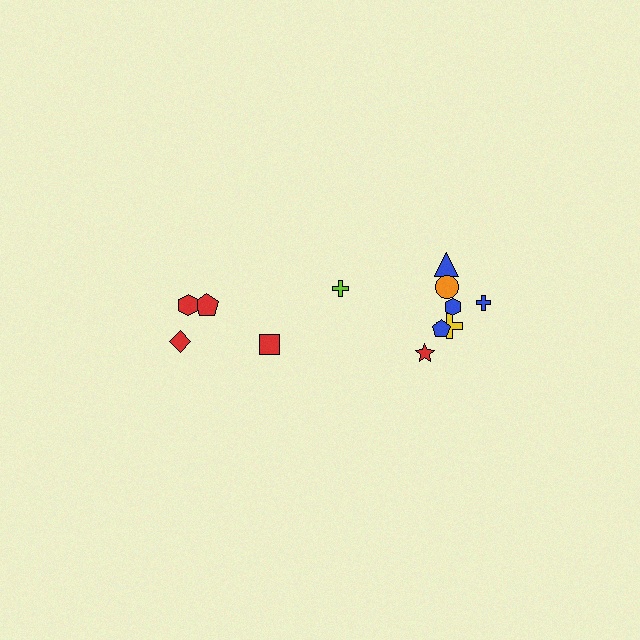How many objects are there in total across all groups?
There are 12 objects.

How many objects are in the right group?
There are 8 objects.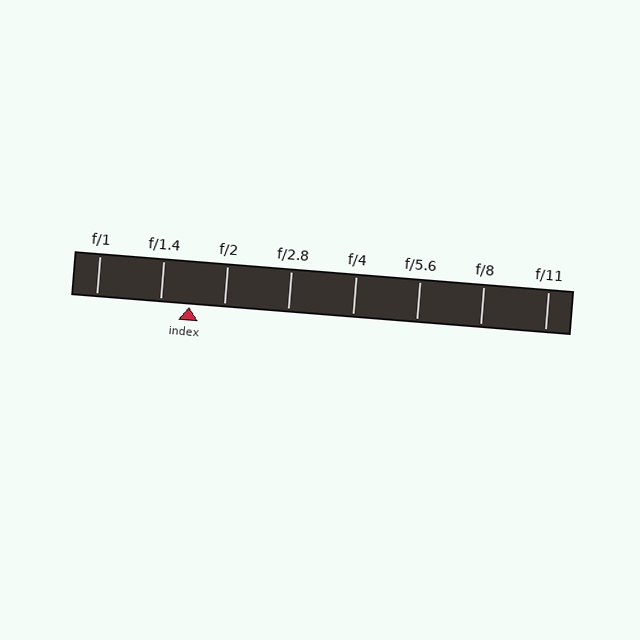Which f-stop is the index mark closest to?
The index mark is closest to f/1.4.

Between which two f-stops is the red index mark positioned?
The index mark is between f/1.4 and f/2.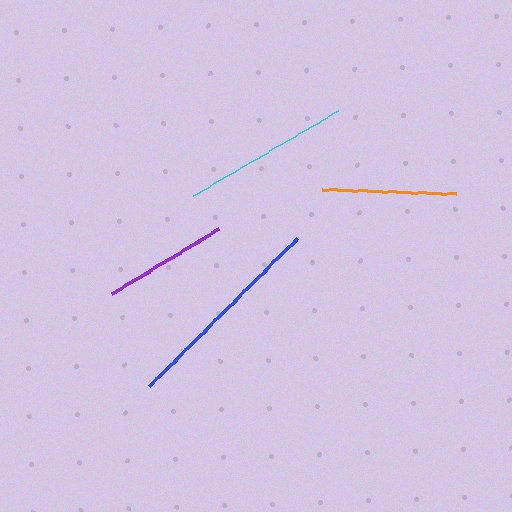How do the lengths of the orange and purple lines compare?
The orange and purple lines are approximately the same length.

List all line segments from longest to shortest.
From longest to shortest: blue, cyan, orange, purple.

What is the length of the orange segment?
The orange segment is approximately 135 pixels long.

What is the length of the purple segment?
The purple segment is approximately 125 pixels long.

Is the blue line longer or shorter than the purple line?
The blue line is longer than the purple line.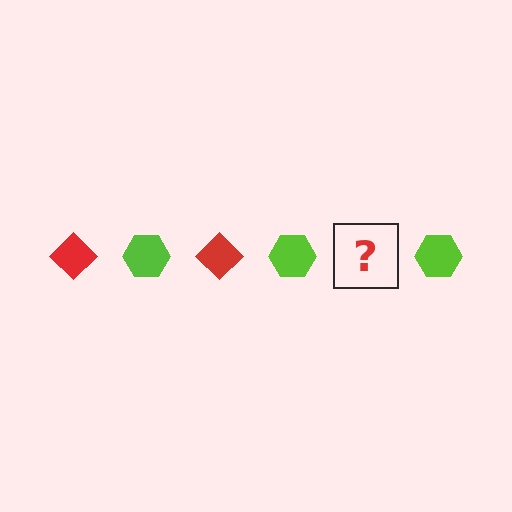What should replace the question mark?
The question mark should be replaced with a red diamond.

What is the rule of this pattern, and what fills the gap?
The rule is that the pattern alternates between red diamond and lime hexagon. The gap should be filled with a red diamond.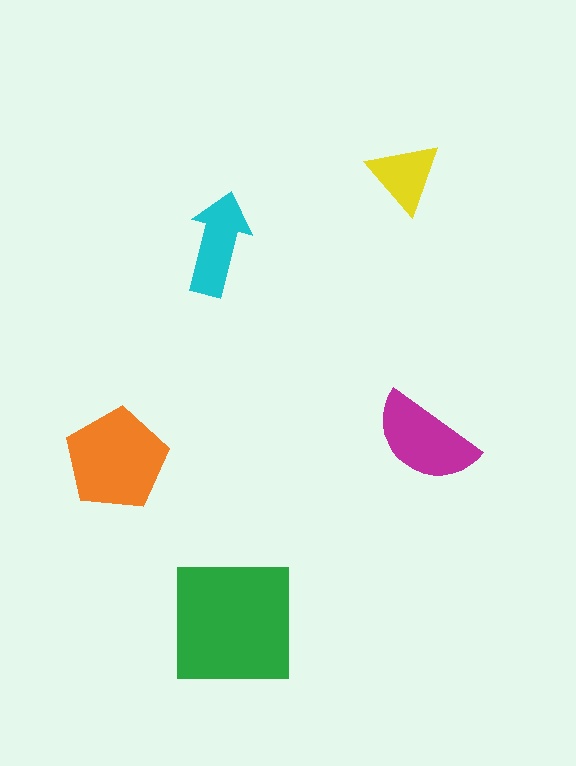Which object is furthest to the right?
The magenta semicircle is rightmost.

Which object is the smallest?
The yellow triangle.